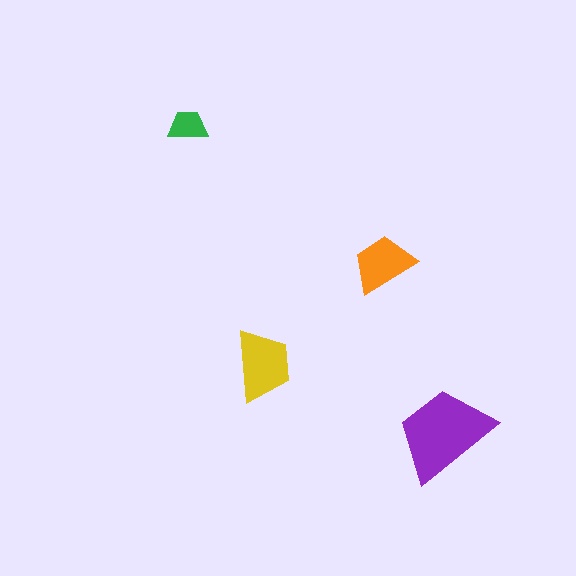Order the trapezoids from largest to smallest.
the purple one, the yellow one, the orange one, the green one.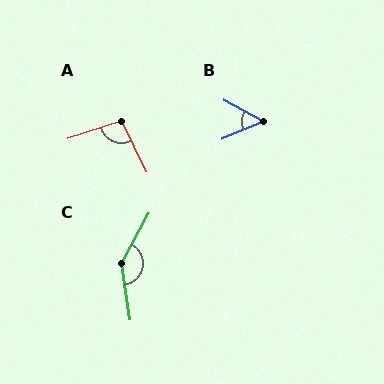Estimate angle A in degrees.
Approximately 98 degrees.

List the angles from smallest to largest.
B (51°), A (98°), C (143°).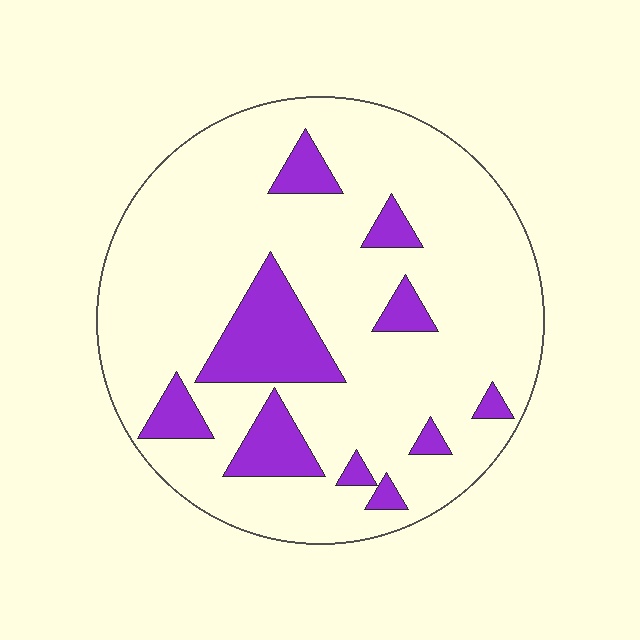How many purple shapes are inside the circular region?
10.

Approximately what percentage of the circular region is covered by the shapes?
Approximately 15%.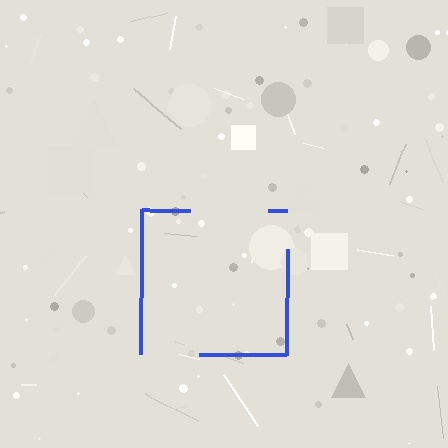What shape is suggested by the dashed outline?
The dashed outline suggests a square.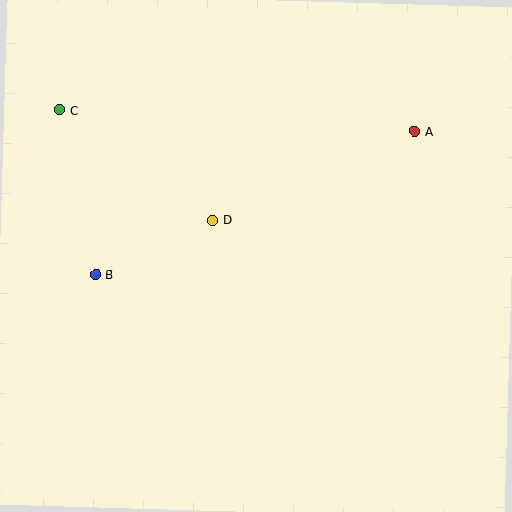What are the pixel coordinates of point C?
Point C is at (60, 110).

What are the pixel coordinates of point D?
Point D is at (213, 220).